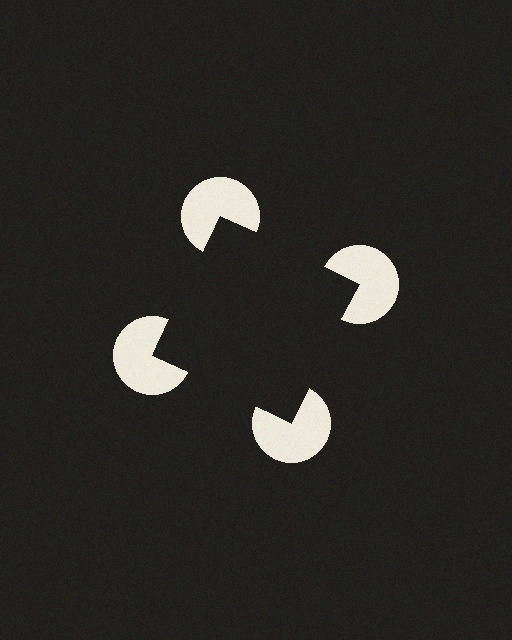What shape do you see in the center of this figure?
An illusory square — its edges are inferred from the aligned wedge cuts in the pac-man discs, not physically drawn.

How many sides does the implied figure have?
4 sides.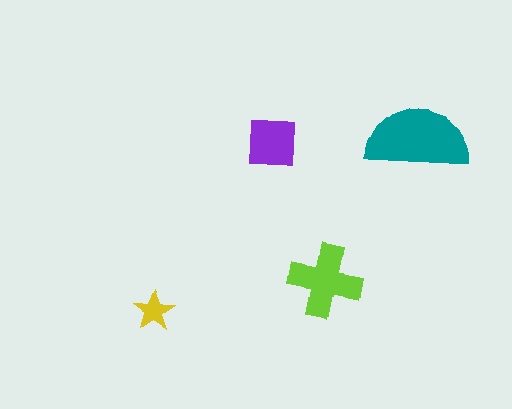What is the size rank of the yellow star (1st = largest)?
4th.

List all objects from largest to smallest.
The teal semicircle, the lime cross, the purple square, the yellow star.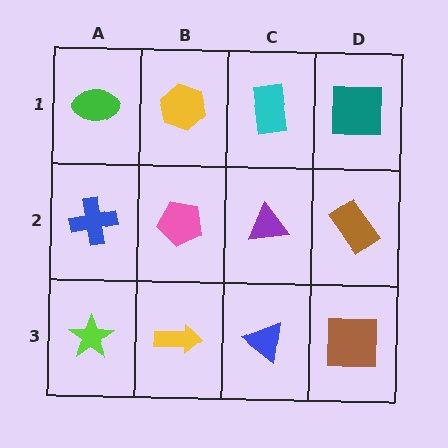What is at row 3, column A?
A lime star.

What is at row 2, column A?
A blue cross.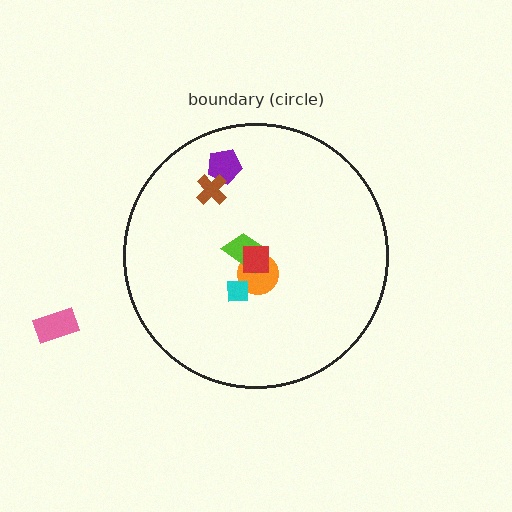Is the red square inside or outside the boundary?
Inside.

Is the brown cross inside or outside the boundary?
Inside.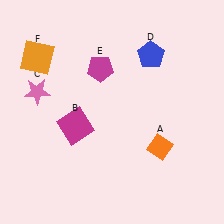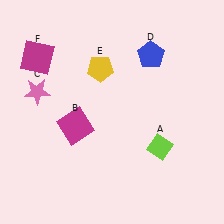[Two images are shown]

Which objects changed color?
A changed from orange to lime. E changed from magenta to yellow. F changed from orange to magenta.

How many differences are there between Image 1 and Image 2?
There are 3 differences between the two images.